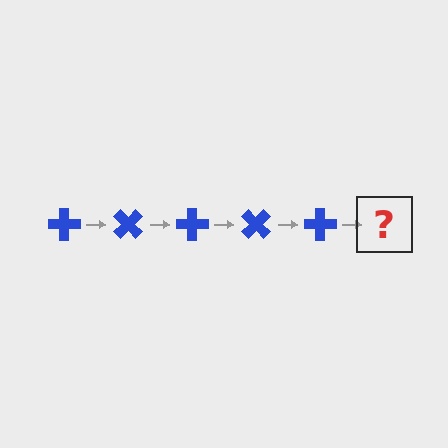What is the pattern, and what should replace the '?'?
The pattern is that the cross rotates 45 degrees each step. The '?' should be a blue cross rotated 225 degrees.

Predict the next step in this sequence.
The next step is a blue cross rotated 225 degrees.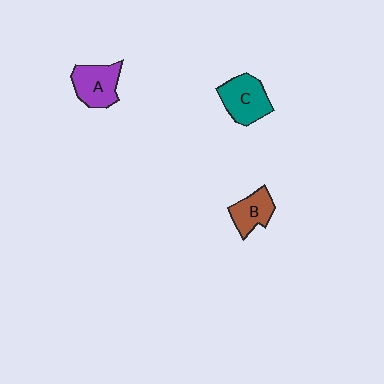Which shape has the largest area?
Shape C (teal).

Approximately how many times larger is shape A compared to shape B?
Approximately 1.3 times.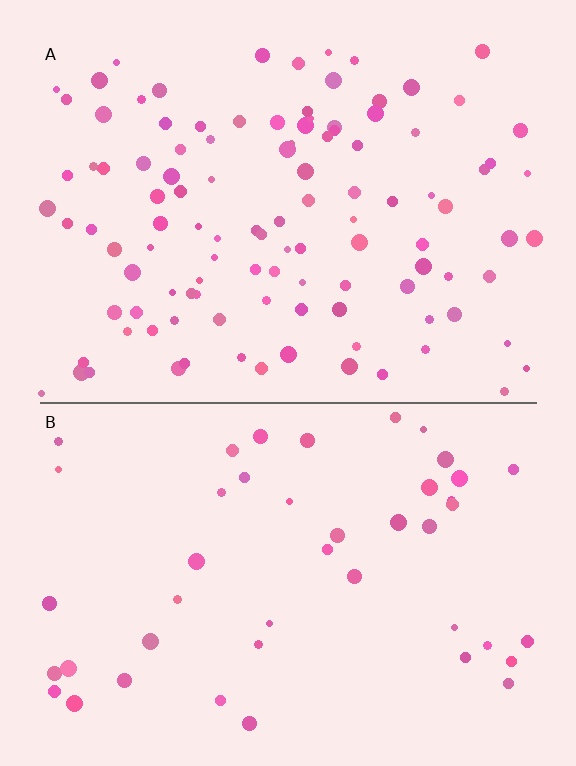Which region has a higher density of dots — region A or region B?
A (the top).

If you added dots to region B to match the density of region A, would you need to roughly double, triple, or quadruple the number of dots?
Approximately double.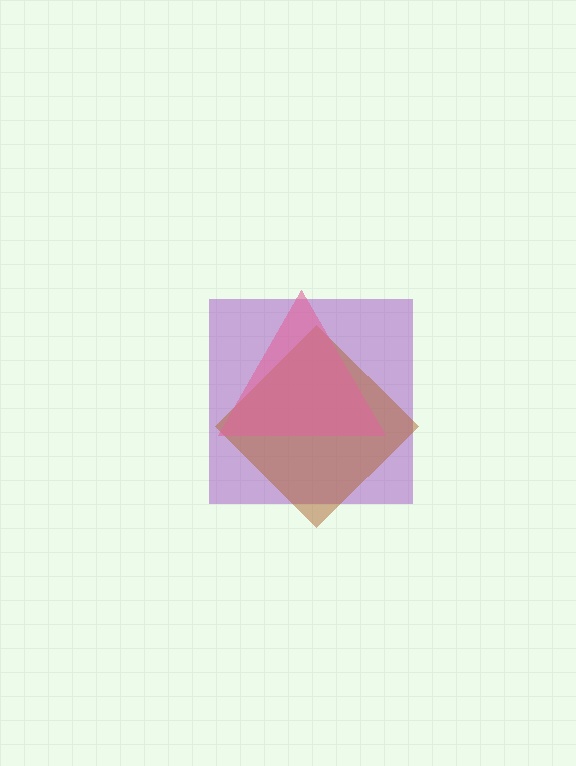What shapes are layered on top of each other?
The layered shapes are: a purple square, a brown diamond, a pink triangle.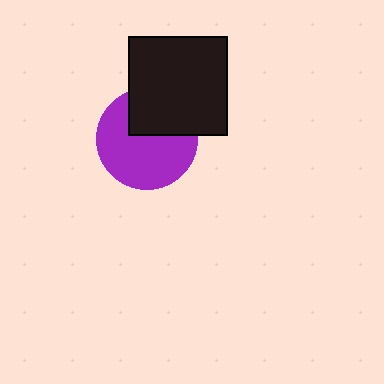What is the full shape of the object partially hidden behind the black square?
The partially hidden object is a purple circle.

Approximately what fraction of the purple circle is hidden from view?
Roughly 34% of the purple circle is hidden behind the black square.